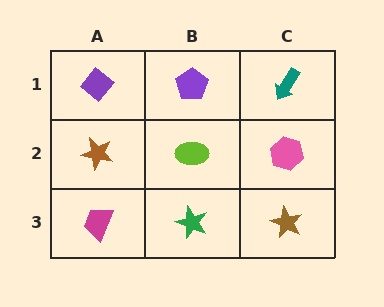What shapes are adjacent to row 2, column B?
A purple pentagon (row 1, column B), a green star (row 3, column B), a brown star (row 2, column A), a pink hexagon (row 2, column C).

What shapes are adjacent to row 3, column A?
A brown star (row 2, column A), a green star (row 3, column B).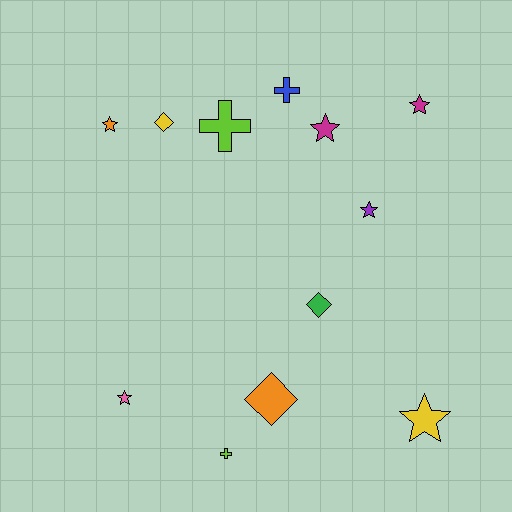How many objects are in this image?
There are 12 objects.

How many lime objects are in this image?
There are 2 lime objects.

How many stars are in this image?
There are 6 stars.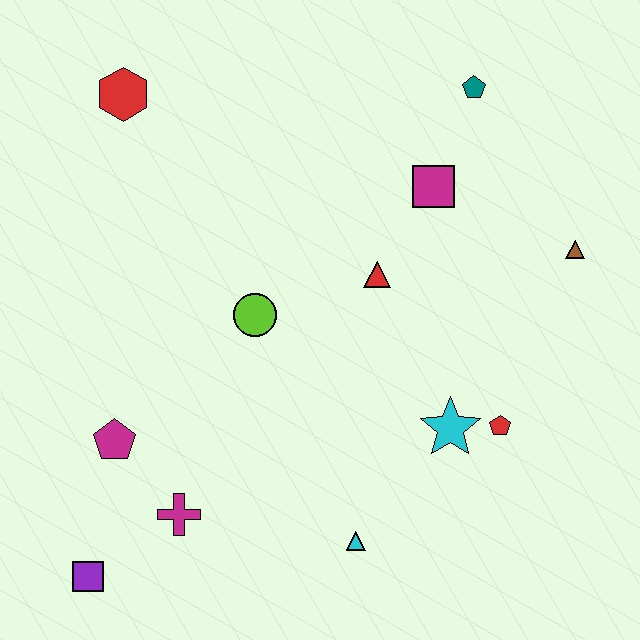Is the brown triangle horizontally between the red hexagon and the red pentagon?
No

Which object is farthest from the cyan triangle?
The red hexagon is farthest from the cyan triangle.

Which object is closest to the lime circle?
The red triangle is closest to the lime circle.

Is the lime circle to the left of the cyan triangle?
Yes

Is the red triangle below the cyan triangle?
No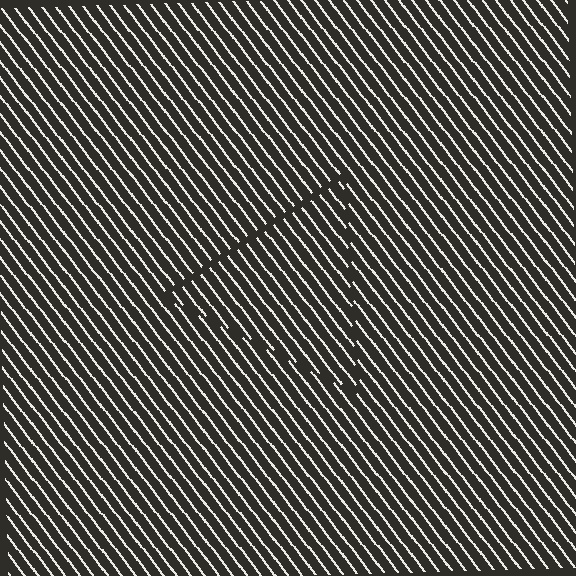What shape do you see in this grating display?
An illusory triangle. The interior of the shape contains the same grating, shifted by half a period — the contour is defined by the phase discontinuity where line-ends from the inner and outer gratings abut.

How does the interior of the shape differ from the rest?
The interior of the shape contains the same grating, shifted by half a period — the contour is defined by the phase discontinuity where line-ends from the inner and outer gratings abut.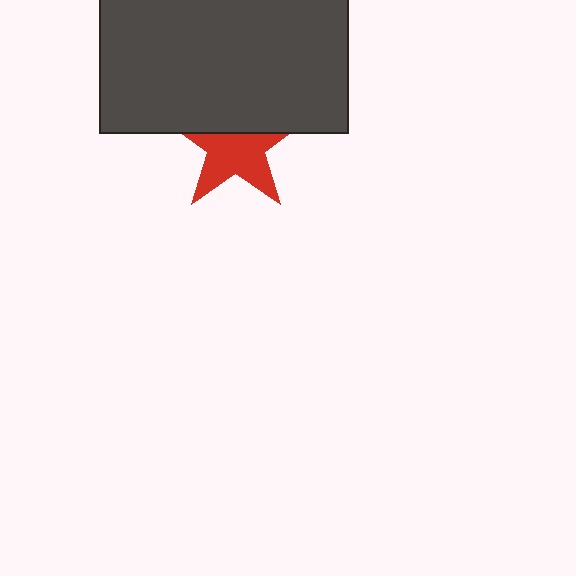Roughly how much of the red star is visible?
About half of it is visible (roughly 60%).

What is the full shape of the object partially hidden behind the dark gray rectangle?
The partially hidden object is a red star.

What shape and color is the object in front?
The object in front is a dark gray rectangle.